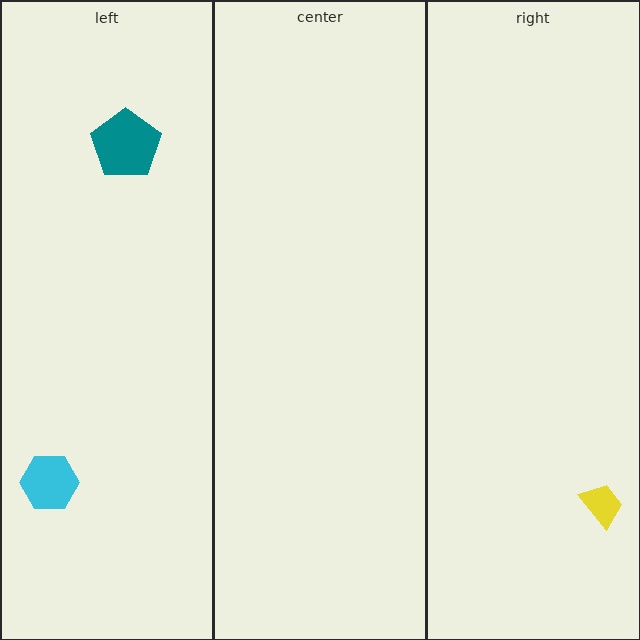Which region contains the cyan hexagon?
The left region.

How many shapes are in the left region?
2.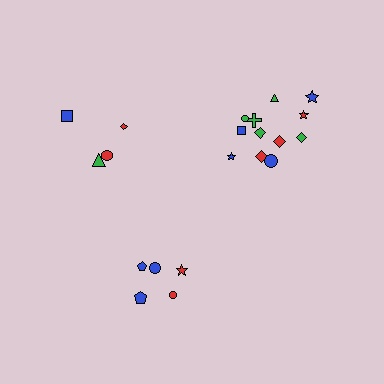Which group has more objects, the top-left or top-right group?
The top-right group.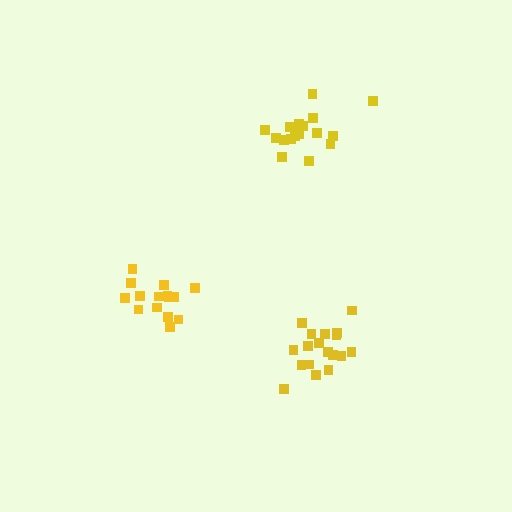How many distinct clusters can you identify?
There are 3 distinct clusters.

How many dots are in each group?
Group 1: 18 dots, Group 2: 15 dots, Group 3: 18 dots (51 total).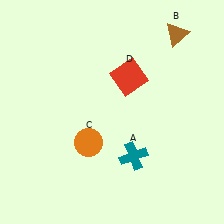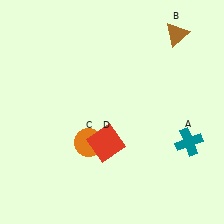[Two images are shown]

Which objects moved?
The objects that moved are: the teal cross (A), the red square (D).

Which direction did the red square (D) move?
The red square (D) moved down.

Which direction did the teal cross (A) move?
The teal cross (A) moved right.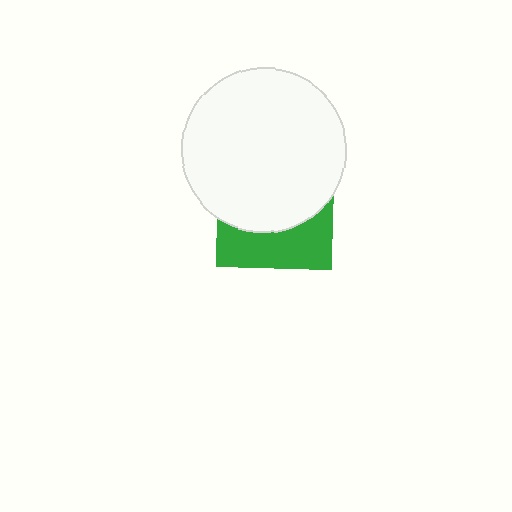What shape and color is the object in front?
The object in front is a white circle.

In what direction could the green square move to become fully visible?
The green square could move down. That would shift it out from behind the white circle entirely.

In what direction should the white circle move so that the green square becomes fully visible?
The white circle should move up. That is the shortest direction to clear the overlap and leave the green square fully visible.